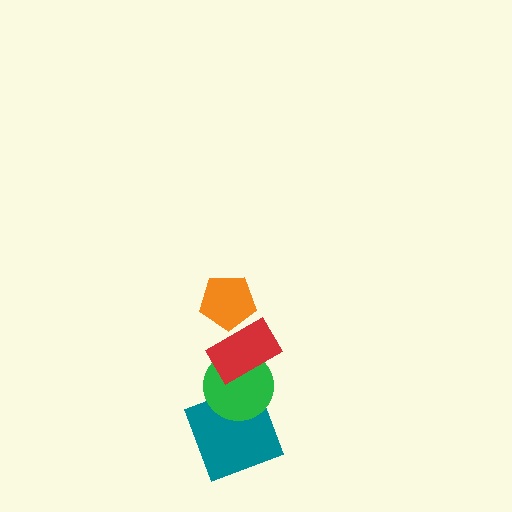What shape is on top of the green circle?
The red rectangle is on top of the green circle.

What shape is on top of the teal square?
The green circle is on top of the teal square.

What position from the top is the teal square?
The teal square is 4th from the top.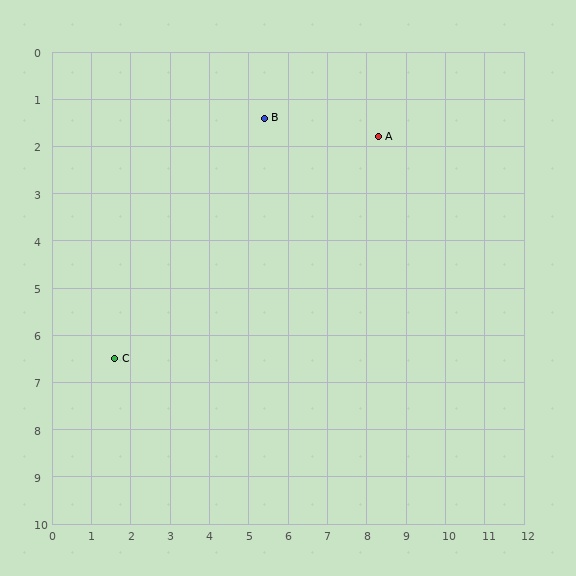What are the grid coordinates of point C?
Point C is at approximately (1.6, 6.5).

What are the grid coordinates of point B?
Point B is at approximately (5.4, 1.4).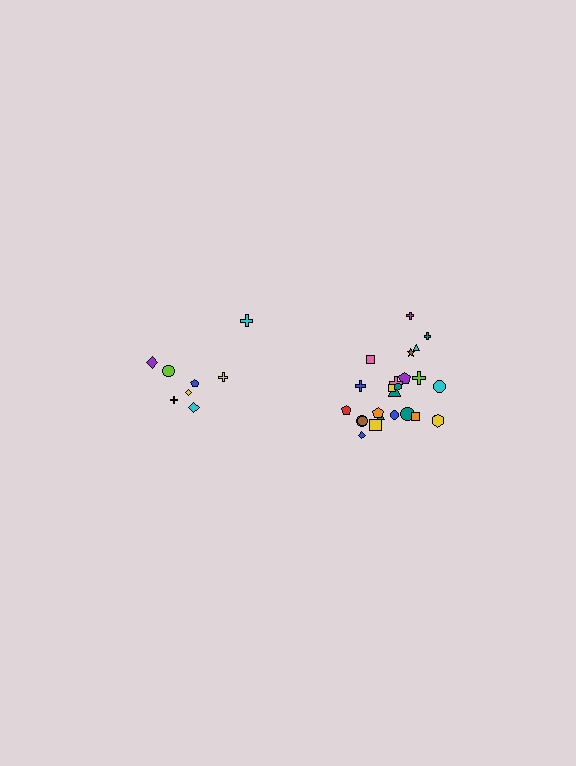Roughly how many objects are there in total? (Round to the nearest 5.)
Roughly 35 objects in total.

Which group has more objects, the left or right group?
The right group.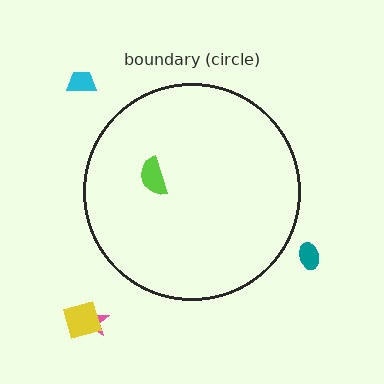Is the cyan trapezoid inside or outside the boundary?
Outside.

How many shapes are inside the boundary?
1 inside, 4 outside.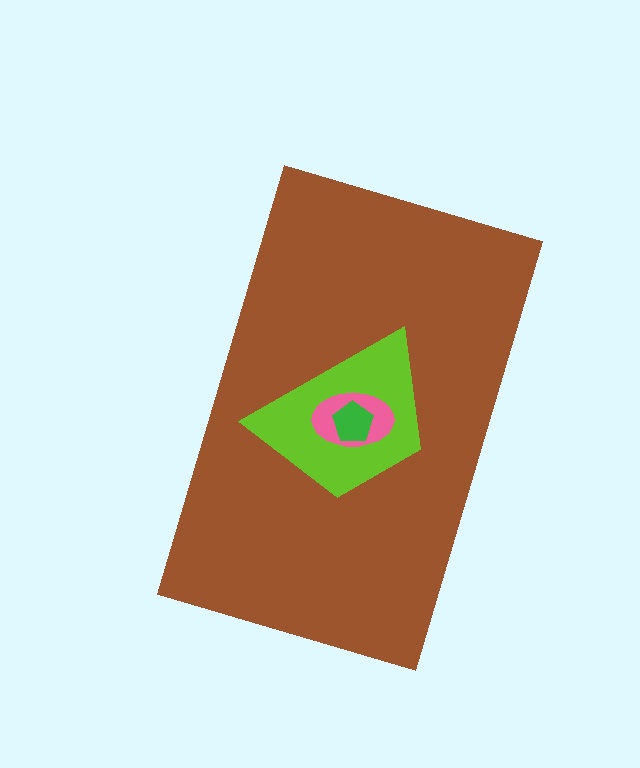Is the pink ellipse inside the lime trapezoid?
Yes.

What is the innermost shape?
The green pentagon.